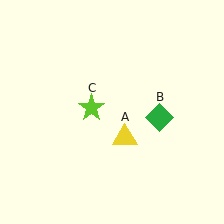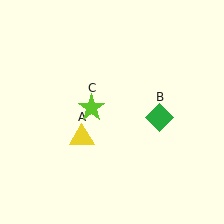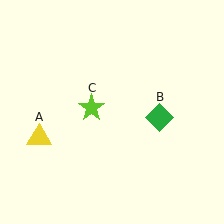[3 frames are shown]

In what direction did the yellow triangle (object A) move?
The yellow triangle (object A) moved left.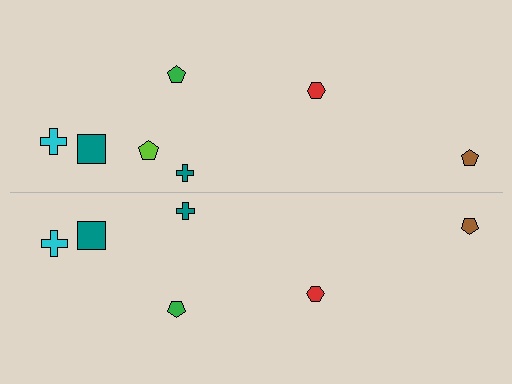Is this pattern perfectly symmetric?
No, the pattern is not perfectly symmetric. A lime pentagon is missing from the bottom side.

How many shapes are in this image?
There are 13 shapes in this image.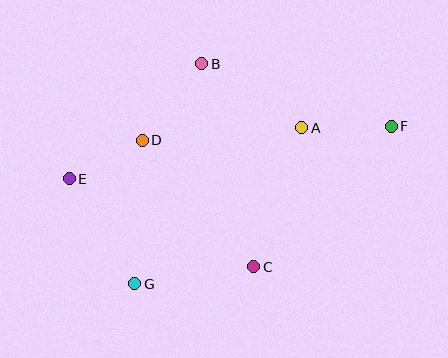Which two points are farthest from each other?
Points E and F are farthest from each other.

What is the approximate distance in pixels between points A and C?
The distance between A and C is approximately 147 pixels.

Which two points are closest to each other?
Points D and E are closest to each other.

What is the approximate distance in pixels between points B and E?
The distance between B and E is approximately 175 pixels.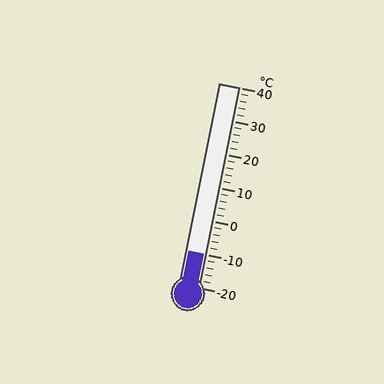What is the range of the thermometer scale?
The thermometer scale ranges from -20°C to 40°C.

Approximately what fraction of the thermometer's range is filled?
The thermometer is filled to approximately 15% of its range.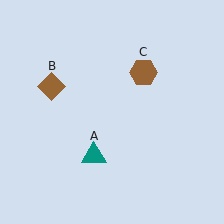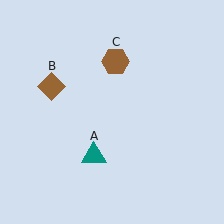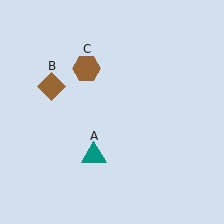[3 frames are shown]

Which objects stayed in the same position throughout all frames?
Teal triangle (object A) and brown diamond (object B) remained stationary.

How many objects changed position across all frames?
1 object changed position: brown hexagon (object C).